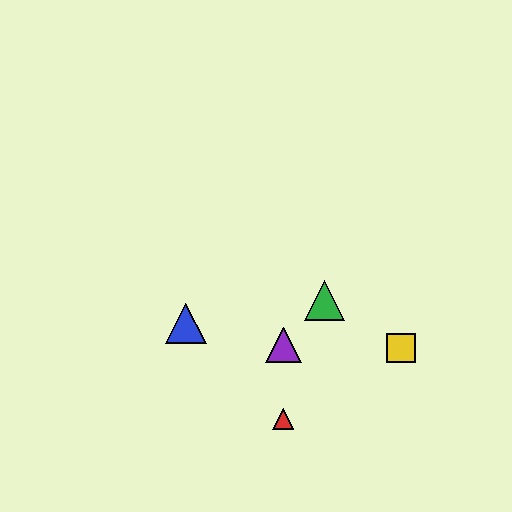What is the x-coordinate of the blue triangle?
The blue triangle is at x≈186.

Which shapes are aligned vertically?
The red triangle, the purple triangle are aligned vertically.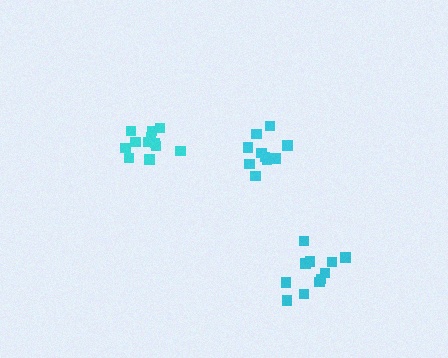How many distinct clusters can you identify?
There are 3 distinct clusters.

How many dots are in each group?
Group 1: 11 dots, Group 2: 12 dots, Group 3: 11 dots (34 total).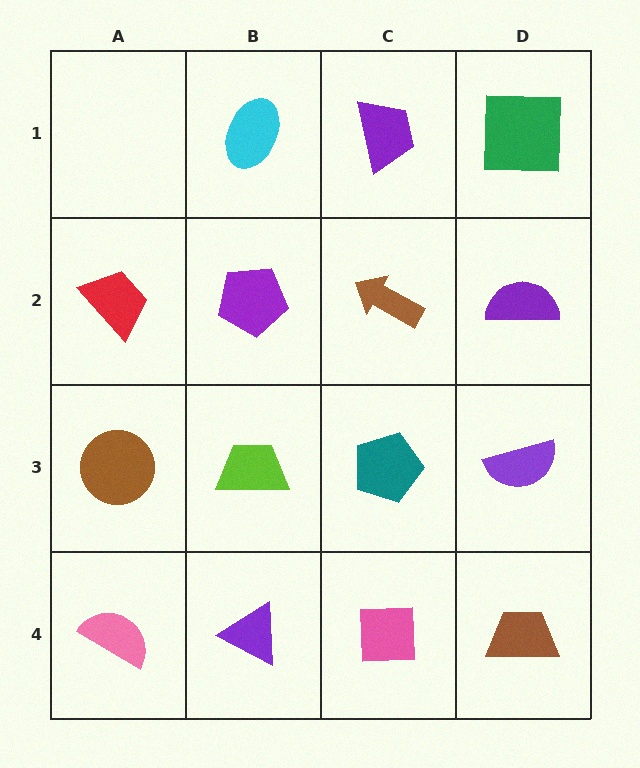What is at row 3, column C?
A teal pentagon.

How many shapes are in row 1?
3 shapes.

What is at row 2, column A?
A red trapezoid.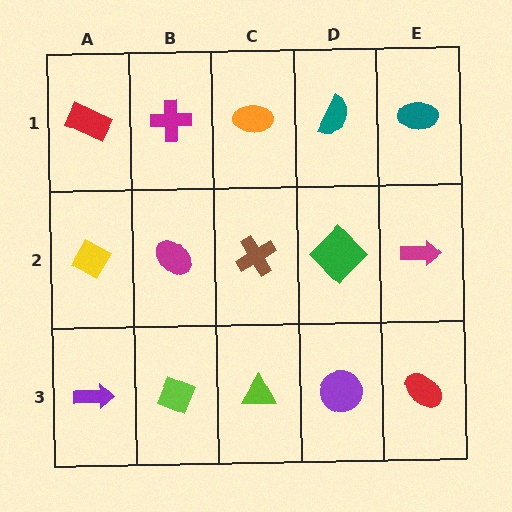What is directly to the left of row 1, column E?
A teal semicircle.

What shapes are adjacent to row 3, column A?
A yellow diamond (row 2, column A), a lime diamond (row 3, column B).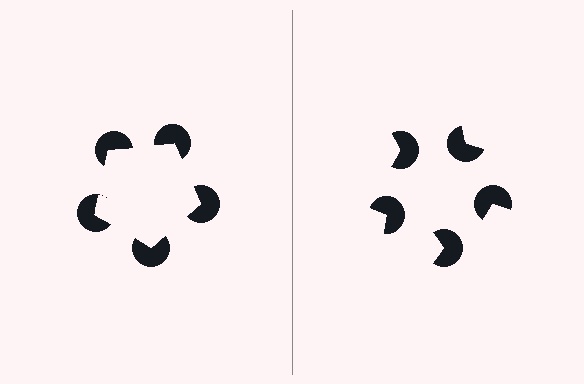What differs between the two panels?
The pac-man discs are positioned identically on both sides; only the wedge orientations differ. On the left they align to a pentagon; on the right they are misaligned.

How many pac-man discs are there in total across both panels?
10 — 5 on each side.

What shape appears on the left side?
An illusory pentagon.